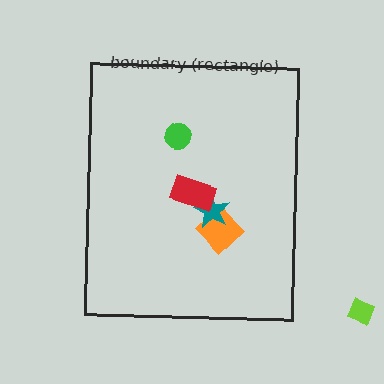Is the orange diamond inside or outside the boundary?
Inside.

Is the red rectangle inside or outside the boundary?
Inside.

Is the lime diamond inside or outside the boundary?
Outside.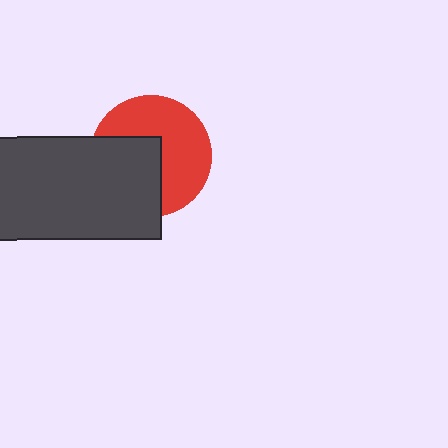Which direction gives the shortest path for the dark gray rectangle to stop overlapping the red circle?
Moving toward the lower-left gives the shortest separation.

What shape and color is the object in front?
The object in front is a dark gray rectangle.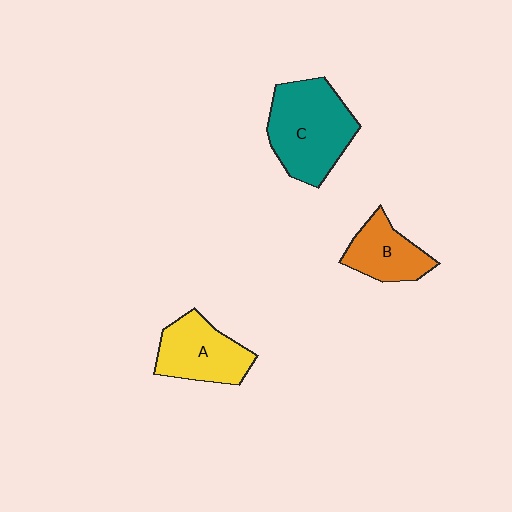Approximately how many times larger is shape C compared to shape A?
Approximately 1.4 times.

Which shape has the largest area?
Shape C (teal).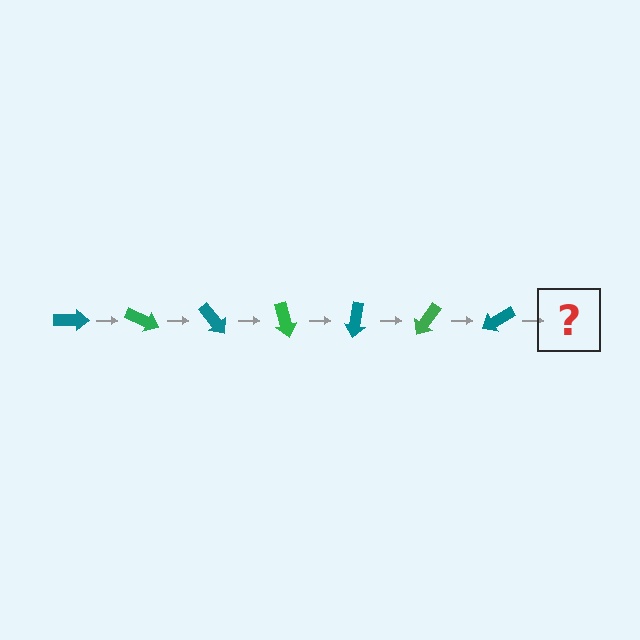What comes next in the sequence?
The next element should be a green arrow, rotated 175 degrees from the start.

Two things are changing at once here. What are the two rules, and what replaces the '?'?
The two rules are that it rotates 25 degrees each step and the color cycles through teal and green. The '?' should be a green arrow, rotated 175 degrees from the start.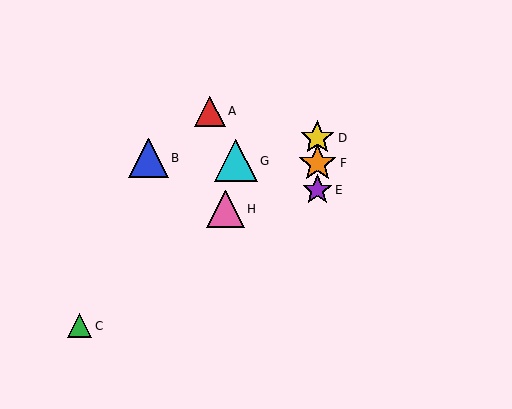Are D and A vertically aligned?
No, D is at x≈317 and A is at x≈210.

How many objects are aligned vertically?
3 objects (D, E, F) are aligned vertically.